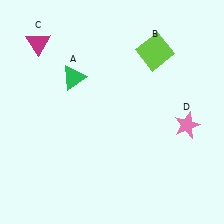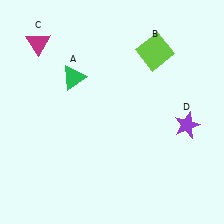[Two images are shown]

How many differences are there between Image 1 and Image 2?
There is 1 difference between the two images.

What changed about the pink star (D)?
In Image 1, D is pink. In Image 2, it changed to purple.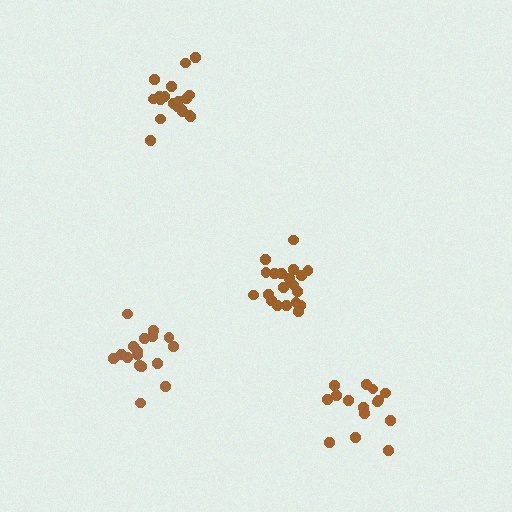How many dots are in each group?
Group 1: 19 dots, Group 2: 20 dots, Group 3: 18 dots, Group 4: 15 dots (72 total).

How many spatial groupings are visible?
There are 4 spatial groupings.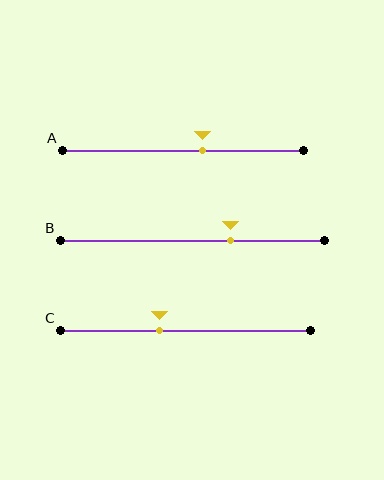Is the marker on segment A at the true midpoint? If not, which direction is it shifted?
No, the marker on segment A is shifted to the right by about 8% of the segment length.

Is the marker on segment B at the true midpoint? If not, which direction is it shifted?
No, the marker on segment B is shifted to the right by about 15% of the segment length.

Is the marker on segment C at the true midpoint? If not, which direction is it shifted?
No, the marker on segment C is shifted to the left by about 10% of the segment length.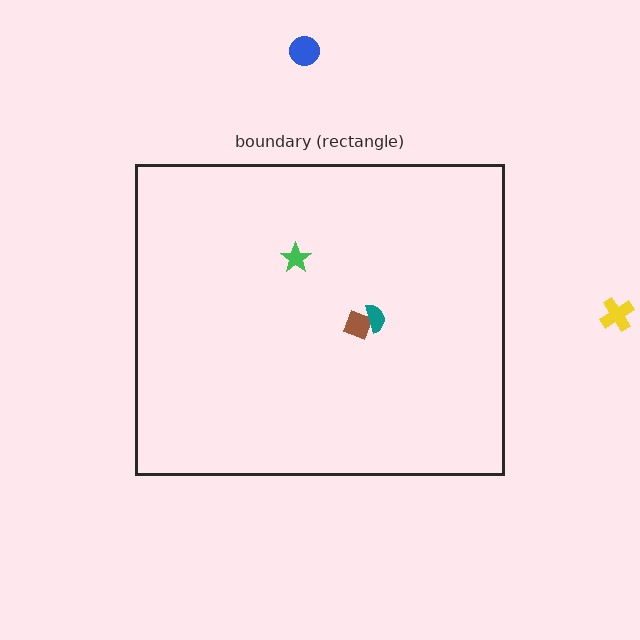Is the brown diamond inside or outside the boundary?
Inside.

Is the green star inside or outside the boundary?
Inside.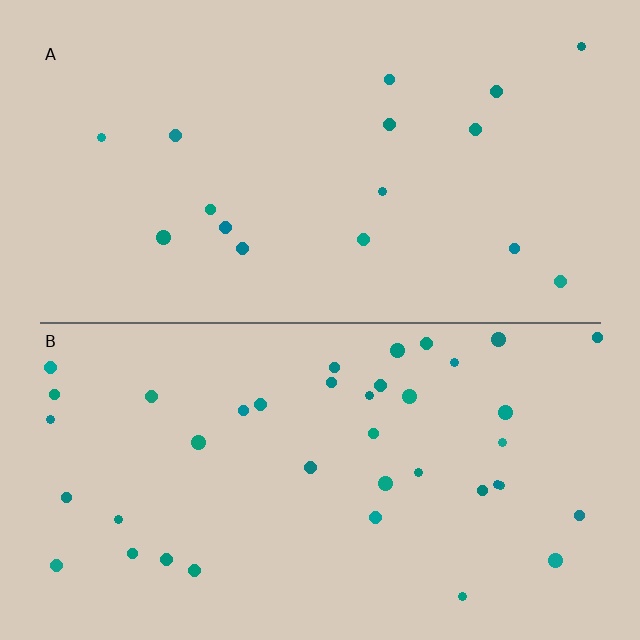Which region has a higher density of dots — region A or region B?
B (the bottom).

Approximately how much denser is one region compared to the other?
Approximately 2.4× — region B over region A.